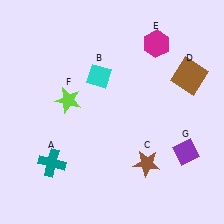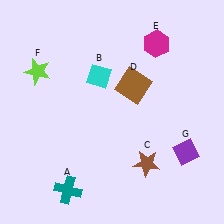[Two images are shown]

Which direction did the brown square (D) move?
The brown square (D) moved left.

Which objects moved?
The objects that moved are: the teal cross (A), the brown square (D), the lime star (F).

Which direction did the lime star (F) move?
The lime star (F) moved left.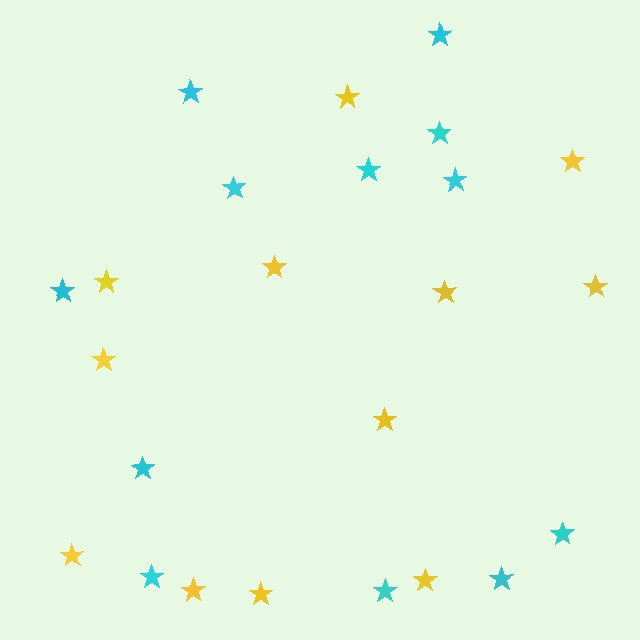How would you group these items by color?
There are 2 groups: one group of cyan stars (12) and one group of yellow stars (12).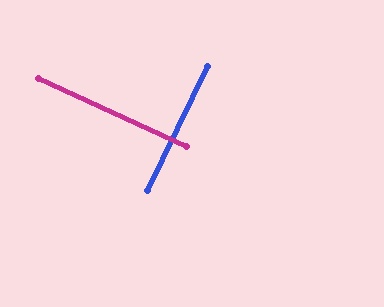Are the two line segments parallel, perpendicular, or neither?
Perpendicular — they meet at approximately 89°.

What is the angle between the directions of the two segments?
Approximately 89 degrees.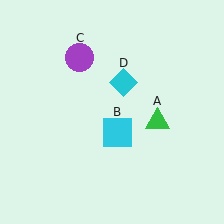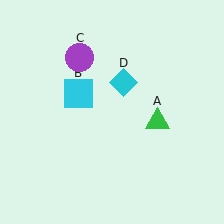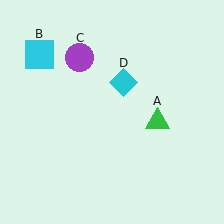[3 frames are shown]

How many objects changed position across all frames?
1 object changed position: cyan square (object B).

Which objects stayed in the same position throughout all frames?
Green triangle (object A) and purple circle (object C) and cyan diamond (object D) remained stationary.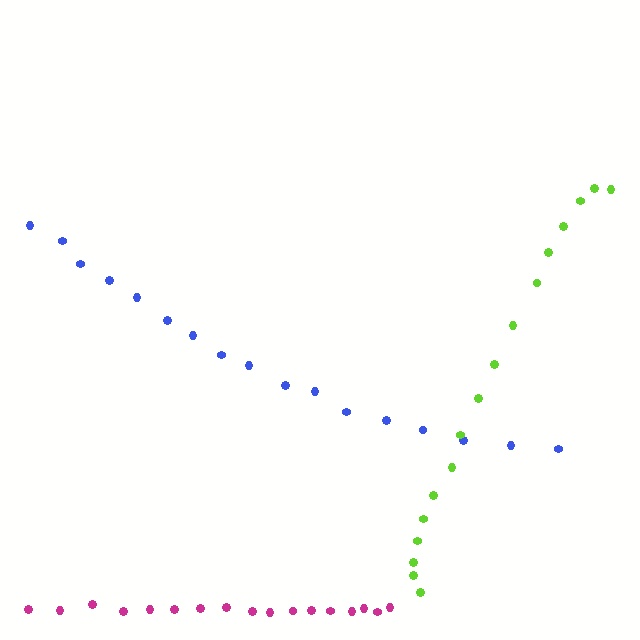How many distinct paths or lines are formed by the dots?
There are 3 distinct paths.